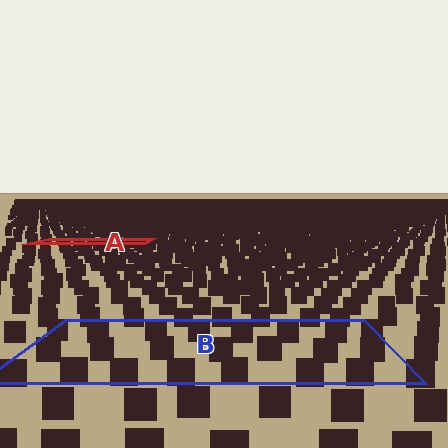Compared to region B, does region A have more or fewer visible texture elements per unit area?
Region A has more texture elements per unit area — they are packed more densely because it is farther away.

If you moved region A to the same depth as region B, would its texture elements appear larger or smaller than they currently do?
They would appear larger. At a closer depth, the same texture elements are projected at a bigger on-screen size.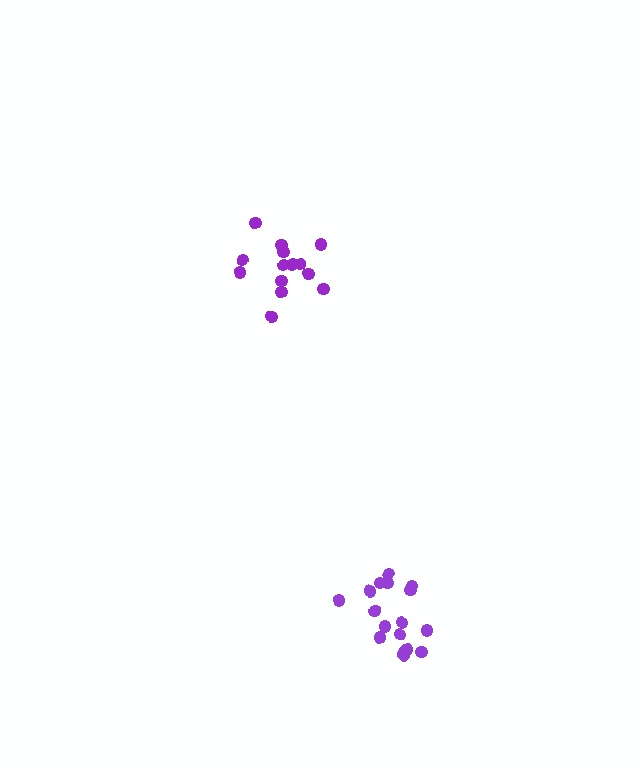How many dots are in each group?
Group 1: 17 dots, Group 2: 14 dots (31 total).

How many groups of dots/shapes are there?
There are 2 groups.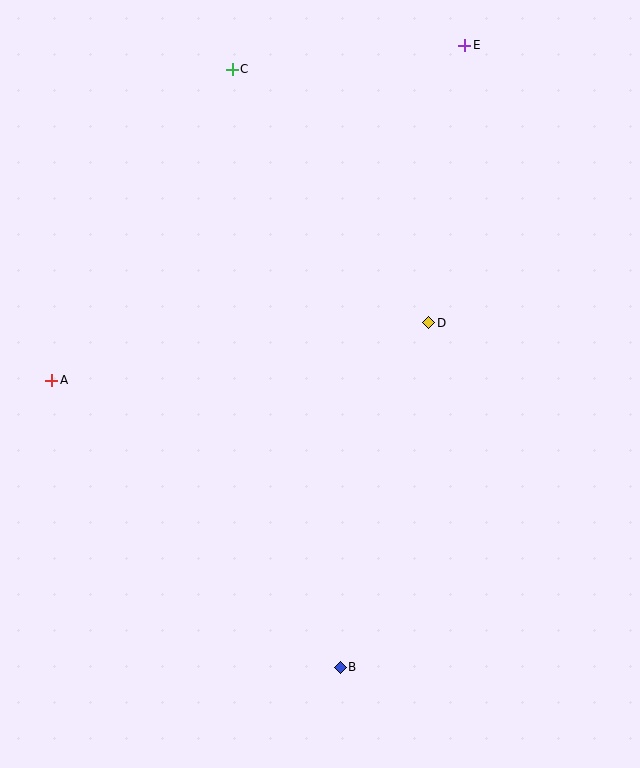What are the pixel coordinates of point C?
Point C is at (232, 69).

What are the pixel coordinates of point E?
Point E is at (465, 45).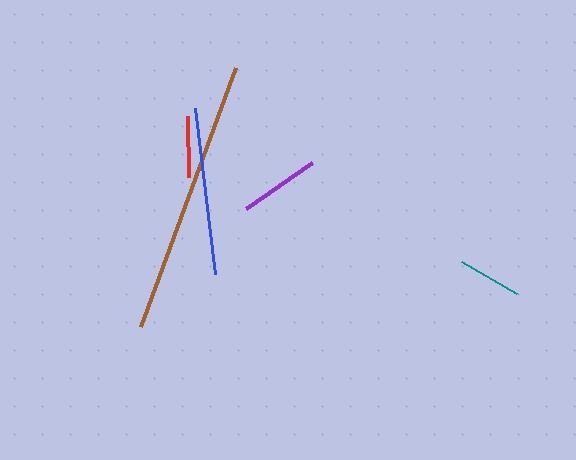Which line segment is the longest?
The brown line is the longest at approximately 276 pixels.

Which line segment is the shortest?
The red line is the shortest at approximately 61 pixels.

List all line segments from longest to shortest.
From longest to shortest: brown, blue, purple, teal, red.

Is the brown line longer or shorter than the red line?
The brown line is longer than the red line.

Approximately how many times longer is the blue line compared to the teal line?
The blue line is approximately 2.6 times the length of the teal line.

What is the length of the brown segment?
The brown segment is approximately 276 pixels long.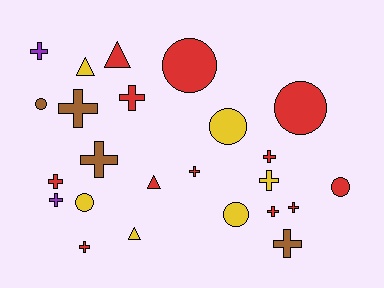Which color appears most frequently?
Red, with 12 objects.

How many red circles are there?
There are 3 red circles.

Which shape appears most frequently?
Cross, with 13 objects.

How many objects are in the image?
There are 24 objects.